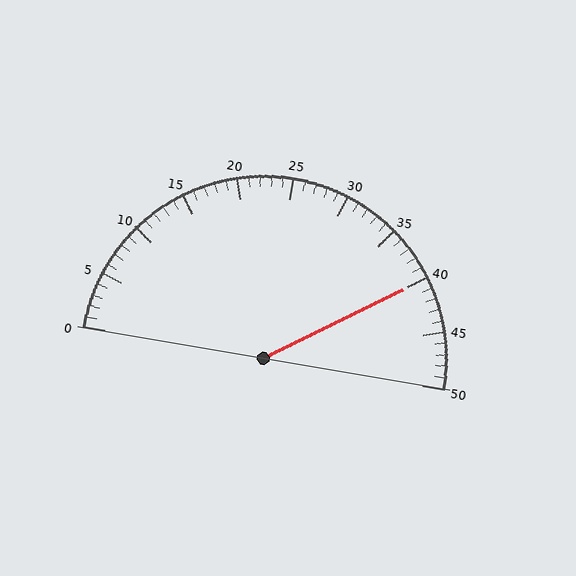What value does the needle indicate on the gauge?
The needle indicates approximately 40.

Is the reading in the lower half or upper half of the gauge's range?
The reading is in the upper half of the range (0 to 50).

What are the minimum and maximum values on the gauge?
The gauge ranges from 0 to 50.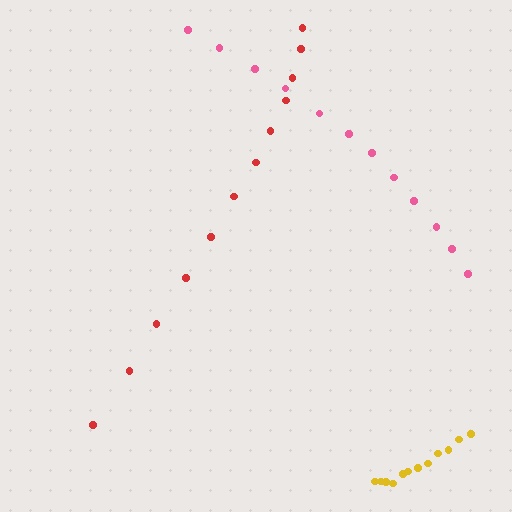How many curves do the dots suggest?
There are 3 distinct paths.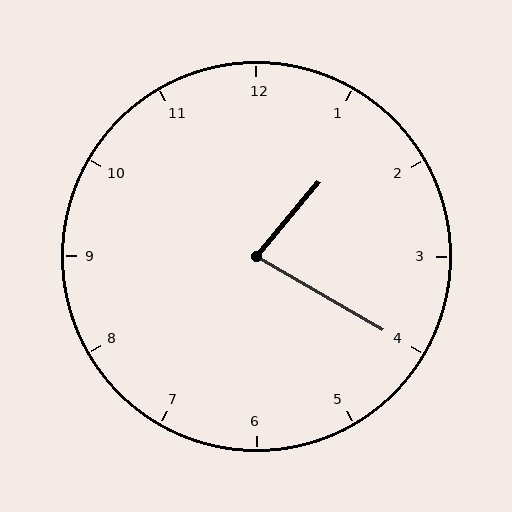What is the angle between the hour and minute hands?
Approximately 80 degrees.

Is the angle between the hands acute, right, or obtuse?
It is acute.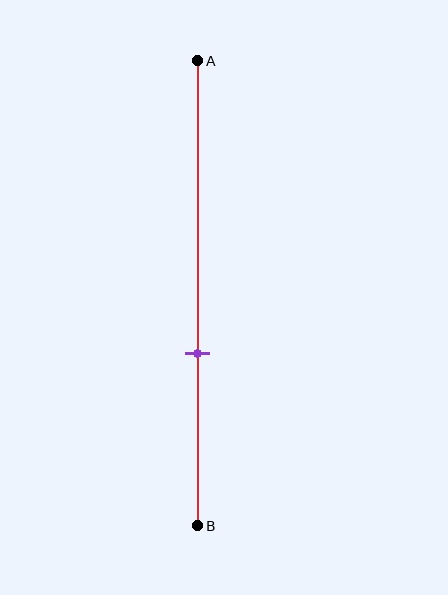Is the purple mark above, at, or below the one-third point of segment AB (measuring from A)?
The purple mark is below the one-third point of segment AB.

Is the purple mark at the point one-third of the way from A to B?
No, the mark is at about 65% from A, not at the 33% one-third point.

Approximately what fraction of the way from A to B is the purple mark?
The purple mark is approximately 65% of the way from A to B.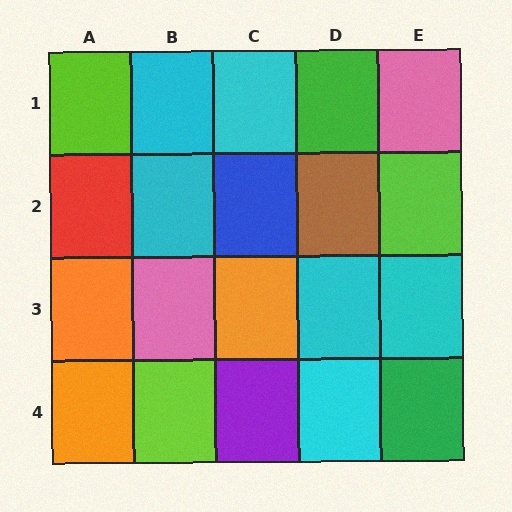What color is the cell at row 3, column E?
Cyan.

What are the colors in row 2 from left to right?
Red, cyan, blue, brown, lime.